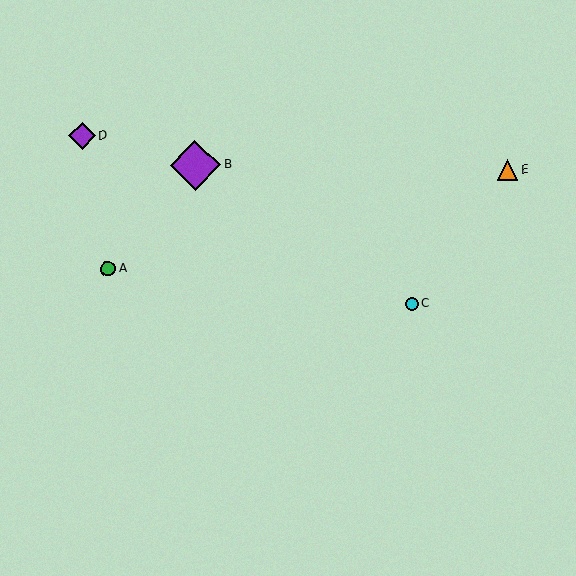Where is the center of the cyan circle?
The center of the cyan circle is at (412, 304).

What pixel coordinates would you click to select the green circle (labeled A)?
Click at (108, 269) to select the green circle A.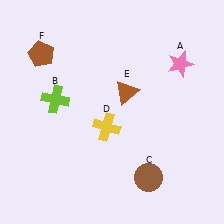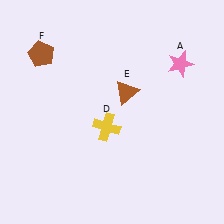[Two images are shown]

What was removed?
The brown circle (C), the lime cross (B) were removed in Image 2.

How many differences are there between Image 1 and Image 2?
There are 2 differences between the two images.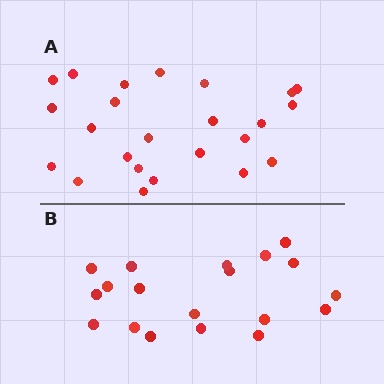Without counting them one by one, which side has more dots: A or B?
Region A (the top region) has more dots.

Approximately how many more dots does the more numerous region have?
Region A has about 5 more dots than region B.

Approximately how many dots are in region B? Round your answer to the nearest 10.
About 20 dots. (The exact count is 19, which rounds to 20.)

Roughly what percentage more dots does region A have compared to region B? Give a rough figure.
About 25% more.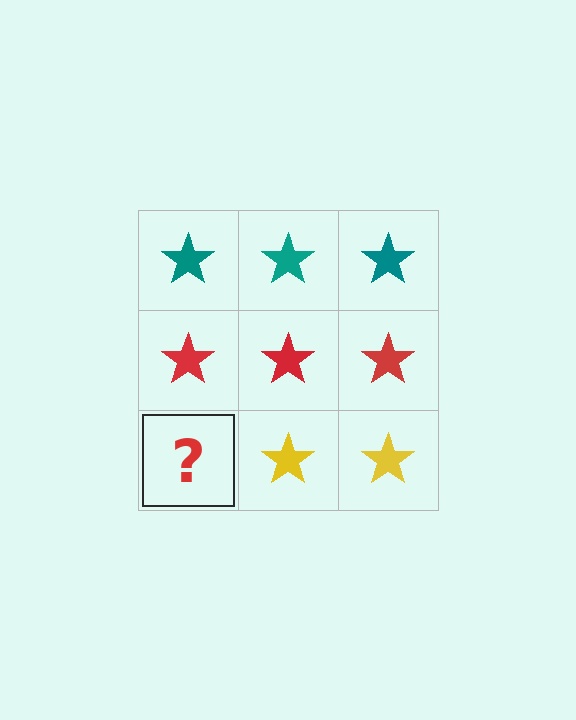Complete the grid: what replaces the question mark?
The question mark should be replaced with a yellow star.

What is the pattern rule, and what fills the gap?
The rule is that each row has a consistent color. The gap should be filled with a yellow star.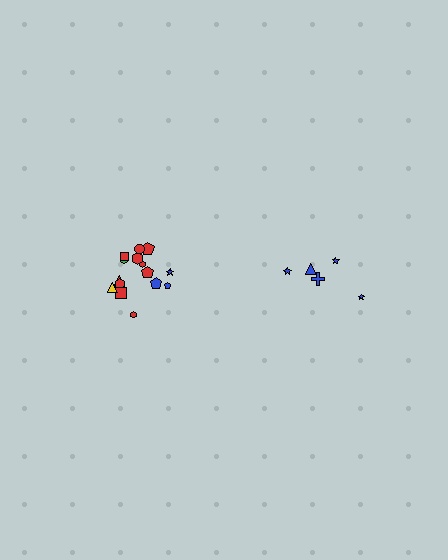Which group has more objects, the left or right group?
The left group.